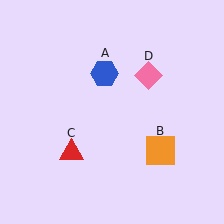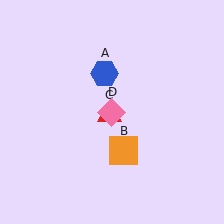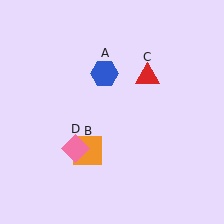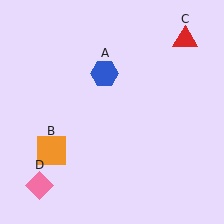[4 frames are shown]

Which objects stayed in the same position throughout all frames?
Blue hexagon (object A) remained stationary.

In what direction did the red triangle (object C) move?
The red triangle (object C) moved up and to the right.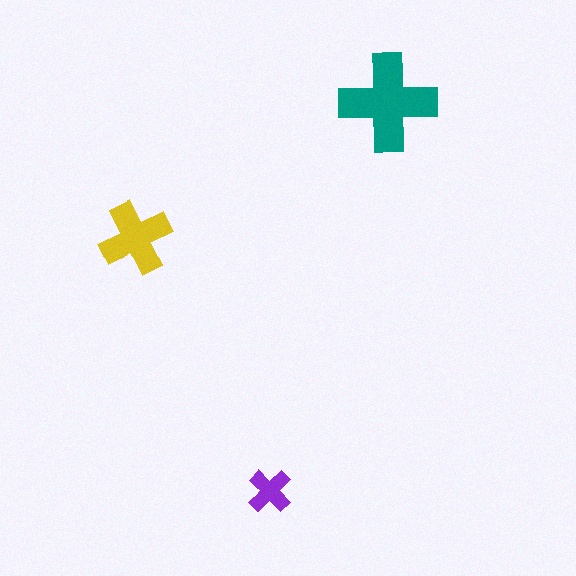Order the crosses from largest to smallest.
the teal one, the yellow one, the purple one.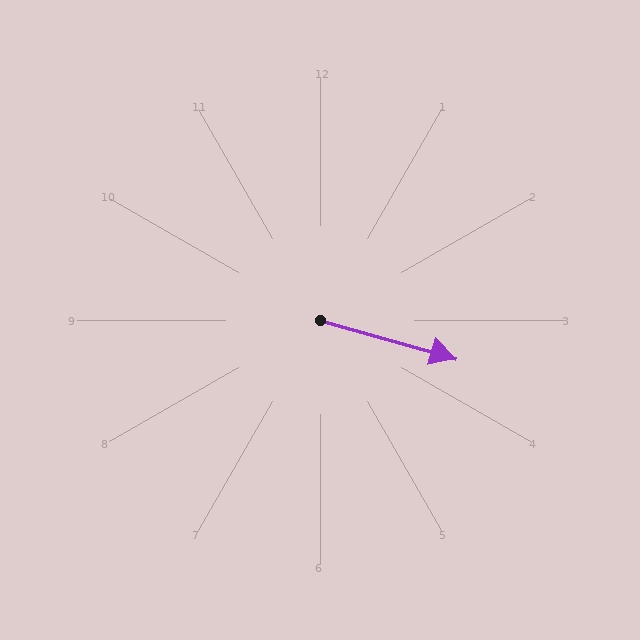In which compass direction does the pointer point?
East.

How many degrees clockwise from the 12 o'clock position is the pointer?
Approximately 106 degrees.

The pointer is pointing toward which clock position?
Roughly 4 o'clock.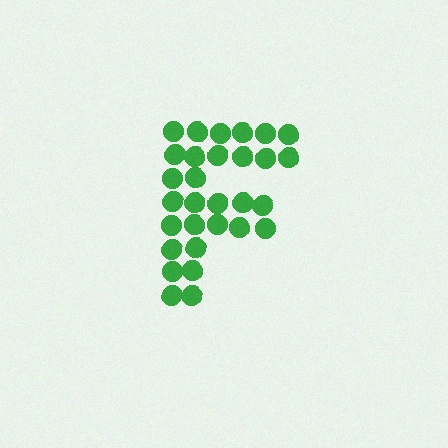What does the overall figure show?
The overall figure shows the letter F.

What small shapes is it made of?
It is made of small circles.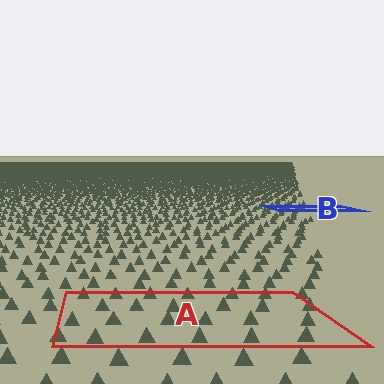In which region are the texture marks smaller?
The texture marks are smaller in region B, because it is farther away.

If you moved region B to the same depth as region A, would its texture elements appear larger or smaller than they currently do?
They would appear larger. At a closer depth, the same texture elements are projected at a bigger on-screen size.